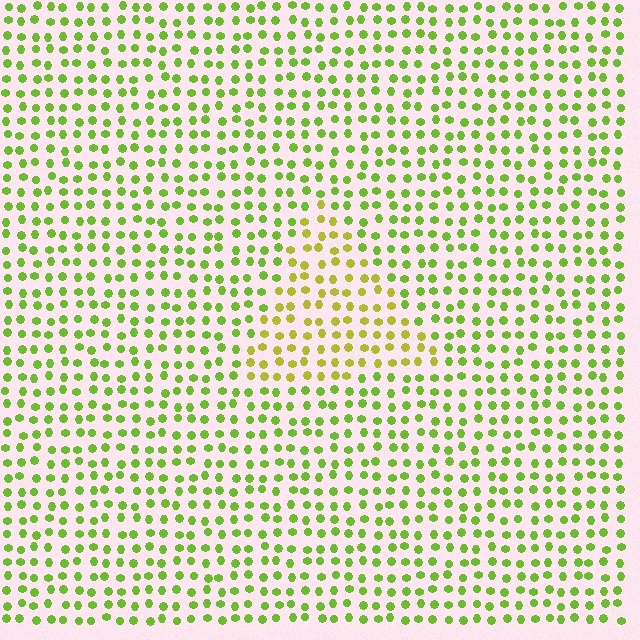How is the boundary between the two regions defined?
The boundary is defined purely by a slight shift in hue (about 29 degrees). Spacing, size, and orientation are identical on both sides.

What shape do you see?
I see a triangle.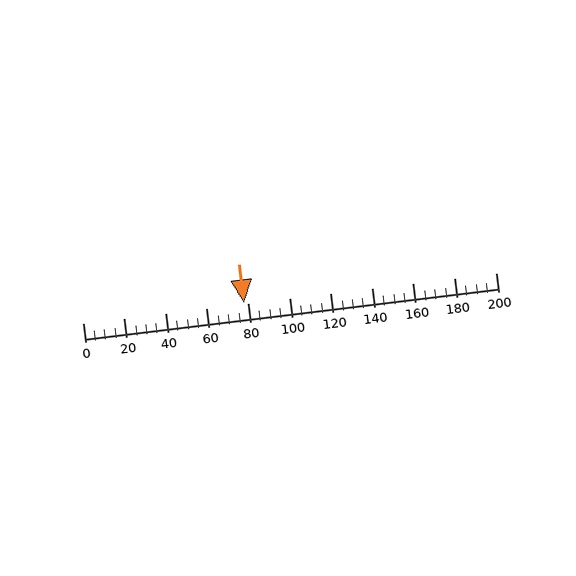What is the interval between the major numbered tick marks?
The major tick marks are spaced 20 units apart.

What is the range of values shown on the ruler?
The ruler shows values from 0 to 200.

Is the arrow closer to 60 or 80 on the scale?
The arrow is closer to 80.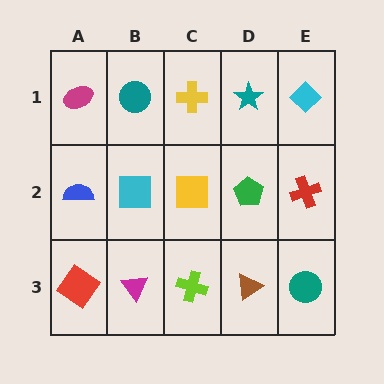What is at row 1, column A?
A magenta ellipse.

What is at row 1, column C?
A yellow cross.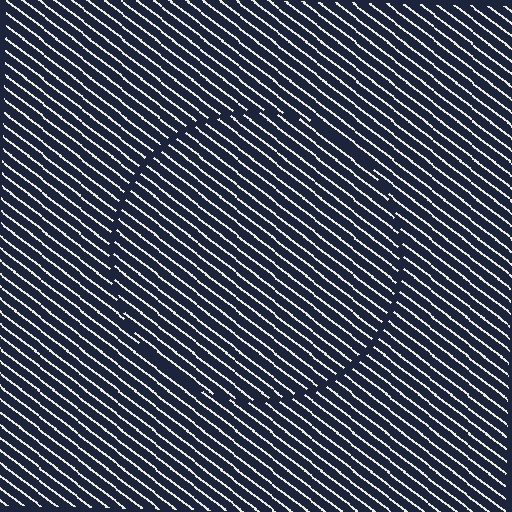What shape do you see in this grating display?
An illusory circle. The interior of the shape contains the same grating, shifted by half a period — the contour is defined by the phase discontinuity where line-ends from the inner and outer gratings abut.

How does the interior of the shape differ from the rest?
The interior of the shape contains the same grating, shifted by half a period — the contour is defined by the phase discontinuity where line-ends from the inner and outer gratings abut.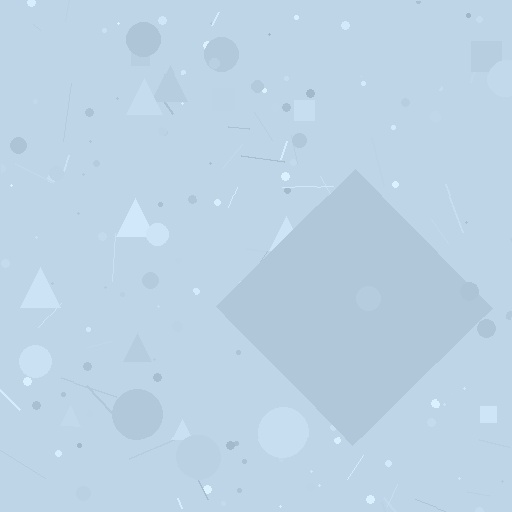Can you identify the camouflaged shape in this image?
The camouflaged shape is a diamond.